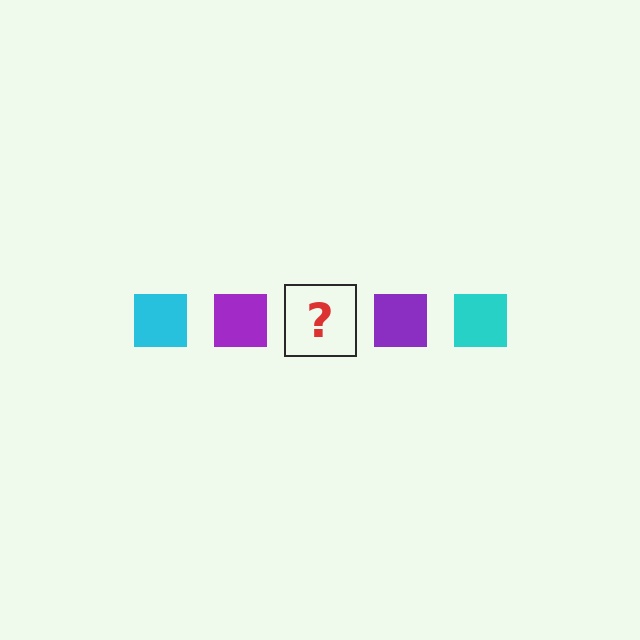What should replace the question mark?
The question mark should be replaced with a cyan square.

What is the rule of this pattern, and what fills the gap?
The rule is that the pattern cycles through cyan, purple squares. The gap should be filled with a cyan square.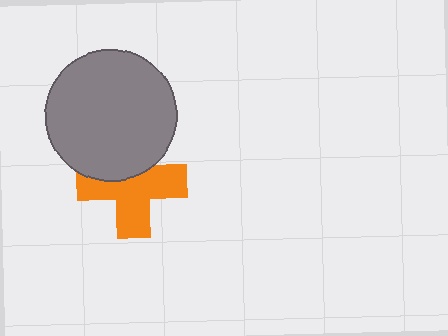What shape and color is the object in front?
The object in front is a gray circle.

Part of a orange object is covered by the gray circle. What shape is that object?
It is a cross.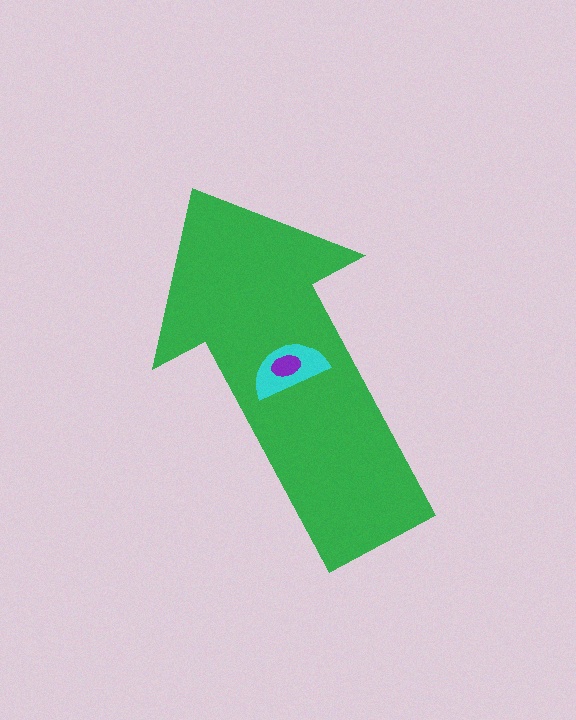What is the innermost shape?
The purple ellipse.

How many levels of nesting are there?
3.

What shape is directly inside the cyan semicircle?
The purple ellipse.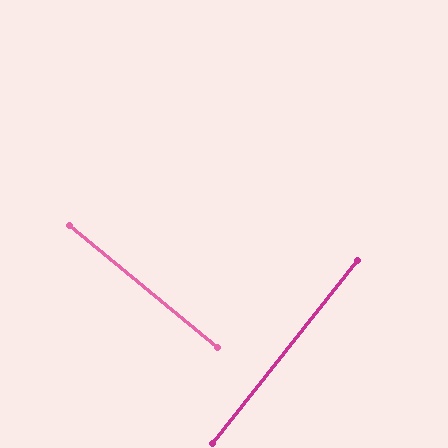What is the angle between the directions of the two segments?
Approximately 89 degrees.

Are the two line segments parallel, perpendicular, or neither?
Perpendicular — they meet at approximately 89°.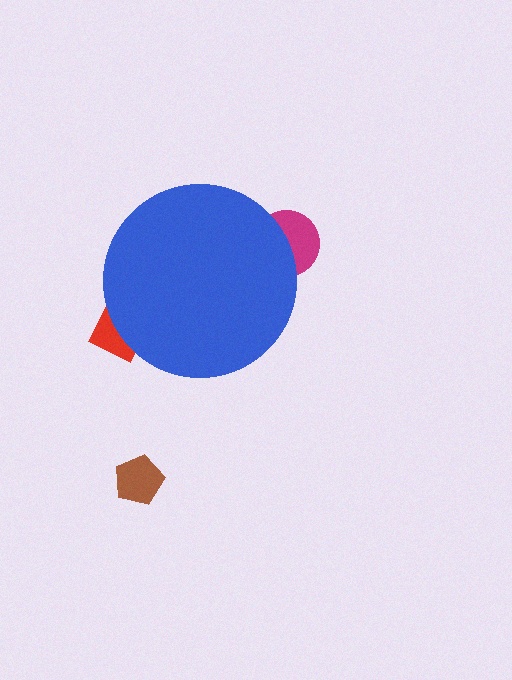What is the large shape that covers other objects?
A blue circle.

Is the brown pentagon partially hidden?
No, the brown pentagon is fully visible.